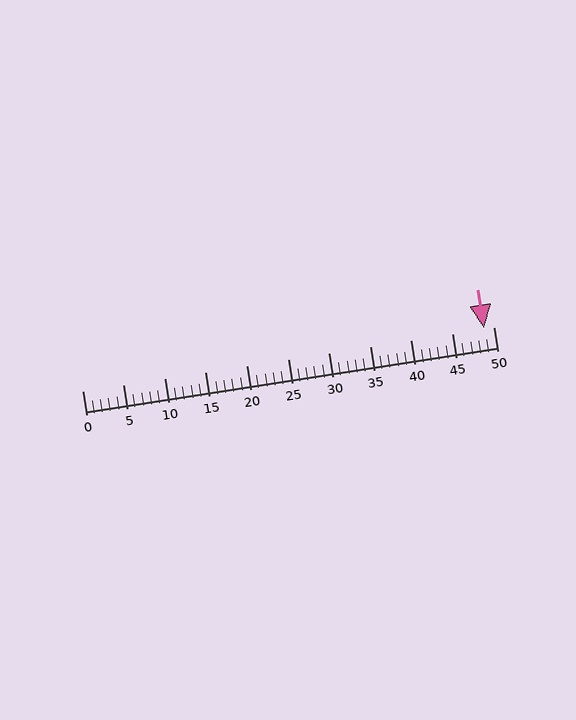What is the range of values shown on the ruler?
The ruler shows values from 0 to 50.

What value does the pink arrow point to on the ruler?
The pink arrow points to approximately 49.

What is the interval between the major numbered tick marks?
The major tick marks are spaced 5 units apart.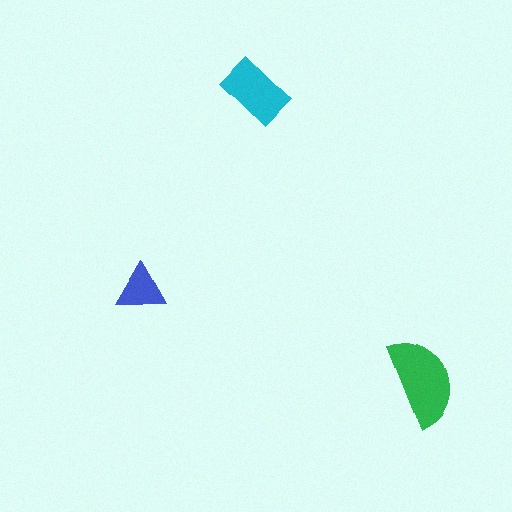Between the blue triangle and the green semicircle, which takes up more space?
The green semicircle.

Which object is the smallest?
The blue triangle.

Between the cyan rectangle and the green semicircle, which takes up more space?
The green semicircle.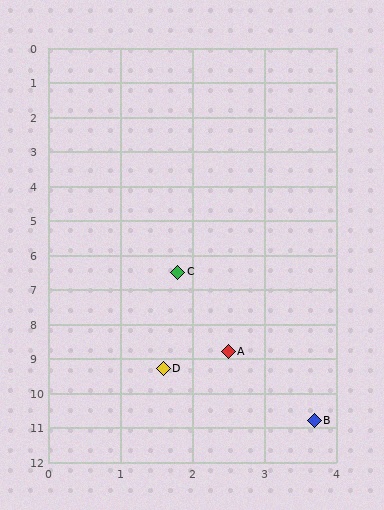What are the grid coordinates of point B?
Point B is at approximately (3.7, 10.8).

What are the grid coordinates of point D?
Point D is at approximately (1.6, 9.3).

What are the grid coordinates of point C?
Point C is at approximately (1.8, 6.5).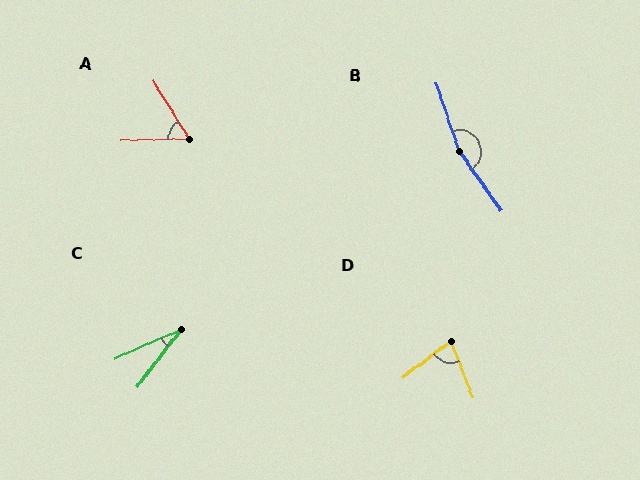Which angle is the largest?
B, at approximately 164 degrees.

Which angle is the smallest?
C, at approximately 29 degrees.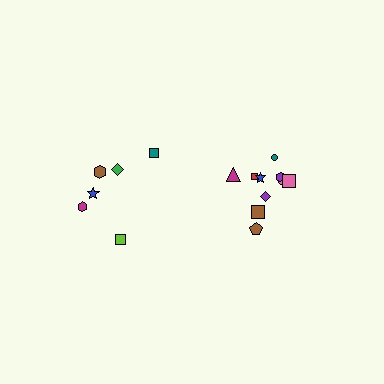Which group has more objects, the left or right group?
The right group.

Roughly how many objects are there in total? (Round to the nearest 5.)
Roughly 15 objects in total.